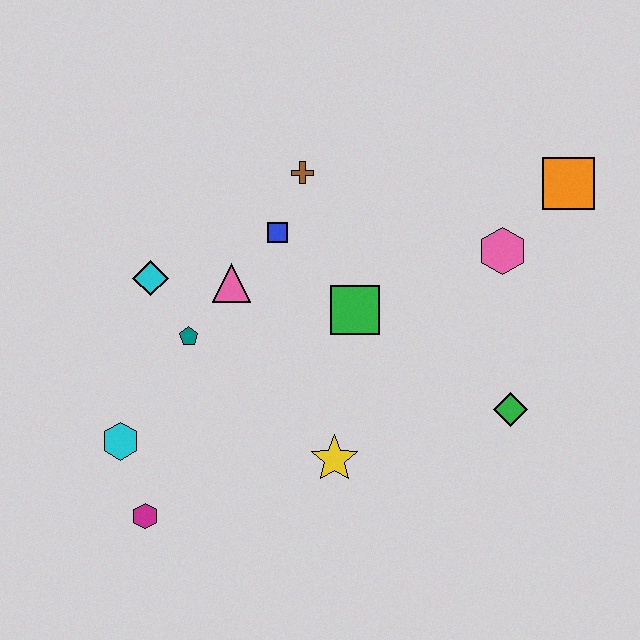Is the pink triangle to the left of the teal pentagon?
No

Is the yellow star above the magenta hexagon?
Yes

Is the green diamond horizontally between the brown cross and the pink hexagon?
No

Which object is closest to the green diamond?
The pink hexagon is closest to the green diamond.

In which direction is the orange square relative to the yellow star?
The orange square is above the yellow star.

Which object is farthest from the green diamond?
The cyan hexagon is farthest from the green diamond.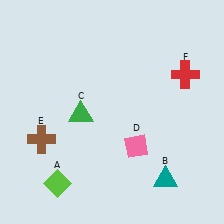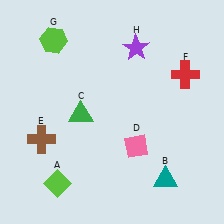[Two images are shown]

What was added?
A lime hexagon (G), a purple star (H) were added in Image 2.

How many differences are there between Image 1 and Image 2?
There are 2 differences between the two images.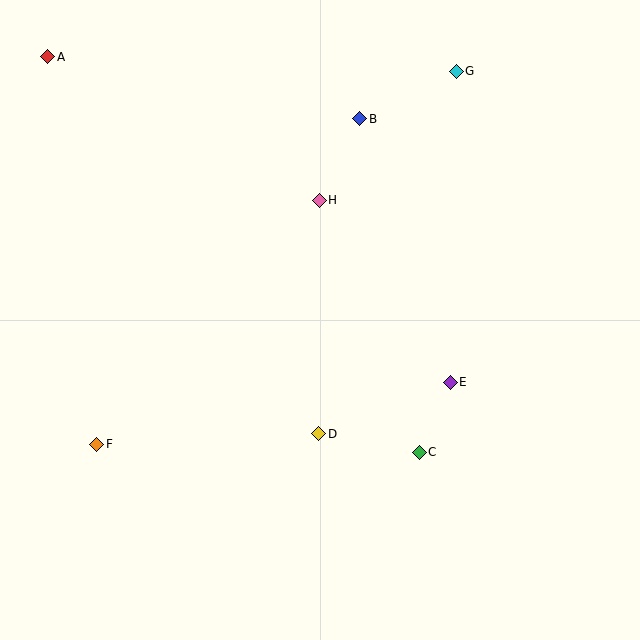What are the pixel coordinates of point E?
Point E is at (450, 382).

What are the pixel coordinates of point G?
Point G is at (456, 71).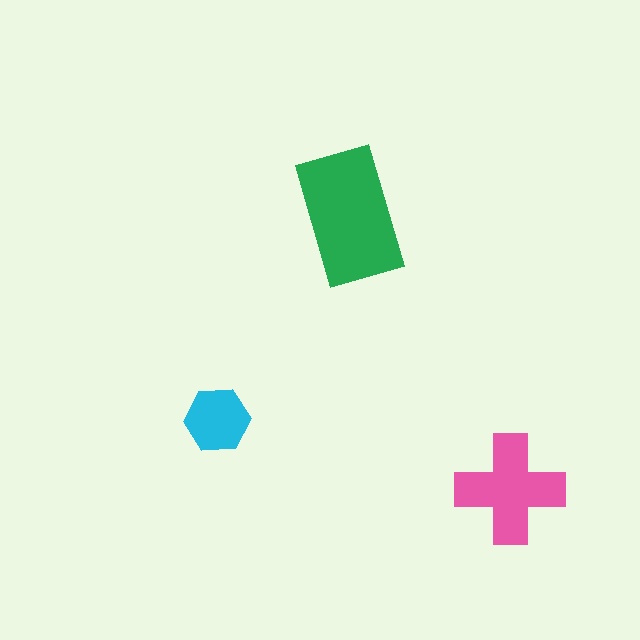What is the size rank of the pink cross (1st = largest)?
2nd.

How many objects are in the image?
There are 3 objects in the image.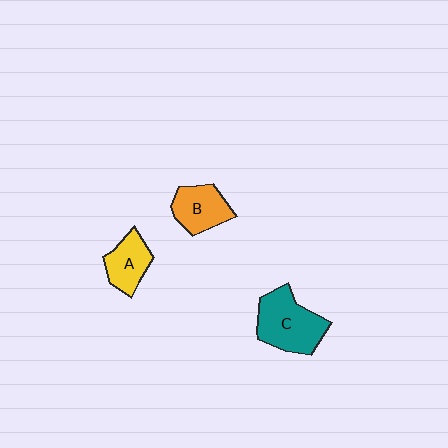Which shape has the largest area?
Shape C (teal).